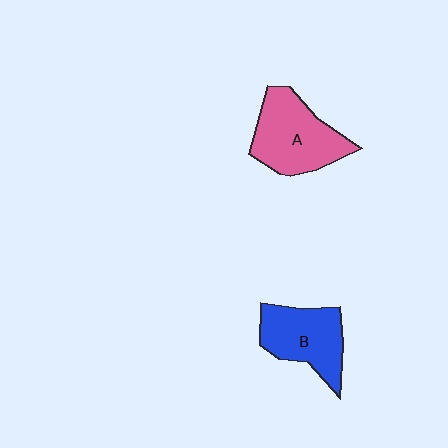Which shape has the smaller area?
Shape B (blue).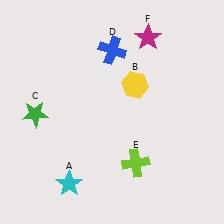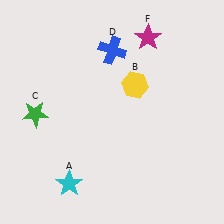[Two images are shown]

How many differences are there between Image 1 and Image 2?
There is 1 difference between the two images.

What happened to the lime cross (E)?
The lime cross (E) was removed in Image 2. It was in the bottom-right area of Image 1.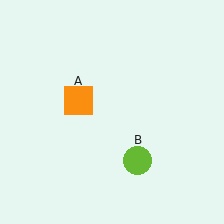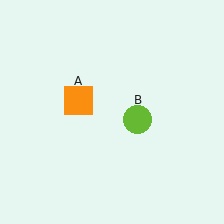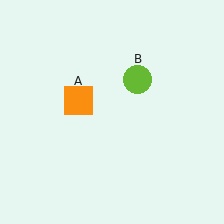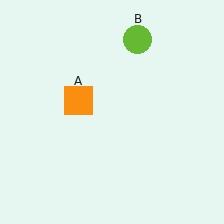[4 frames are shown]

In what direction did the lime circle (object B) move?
The lime circle (object B) moved up.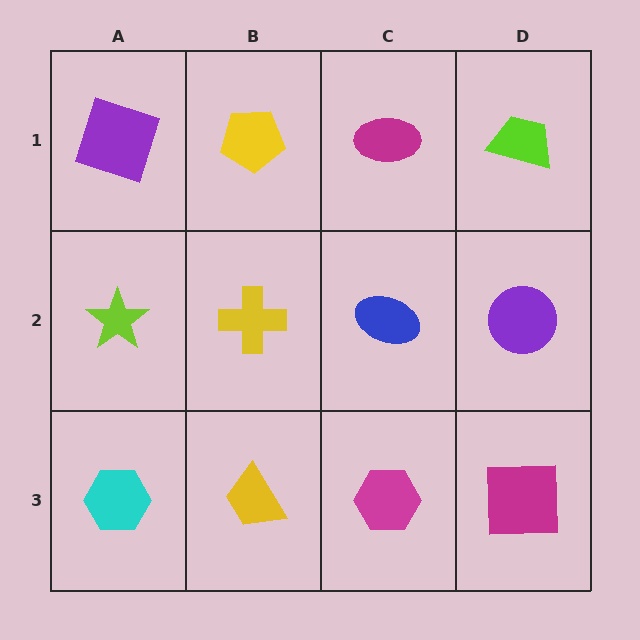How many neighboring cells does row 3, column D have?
2.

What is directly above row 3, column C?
A blue ellipse.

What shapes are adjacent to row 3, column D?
A purple circle (row 2, column D), a magenta hexagon (row 3, column C).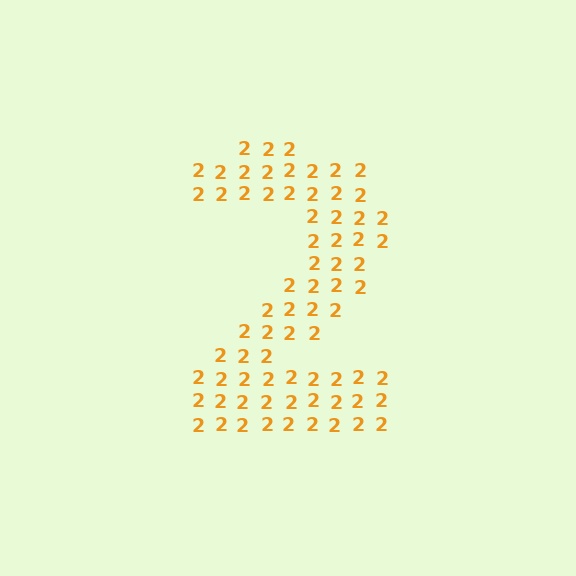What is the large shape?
The large shape is the digit 2.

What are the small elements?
The small elements are digit 2's.